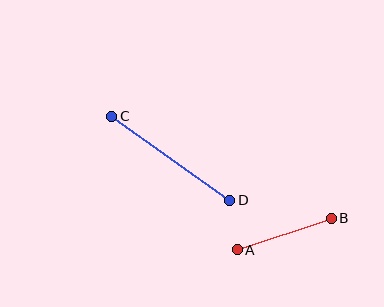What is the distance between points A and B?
The distance is approximately 99 pixels.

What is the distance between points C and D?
The distance is approximately 145 pixels.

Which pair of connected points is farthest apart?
Points C and D are farthest apart.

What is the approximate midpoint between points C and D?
The midpoint is at approximately (171, 158) pixels.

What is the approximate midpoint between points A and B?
The midpoint is at approximately (284, 234) pixels.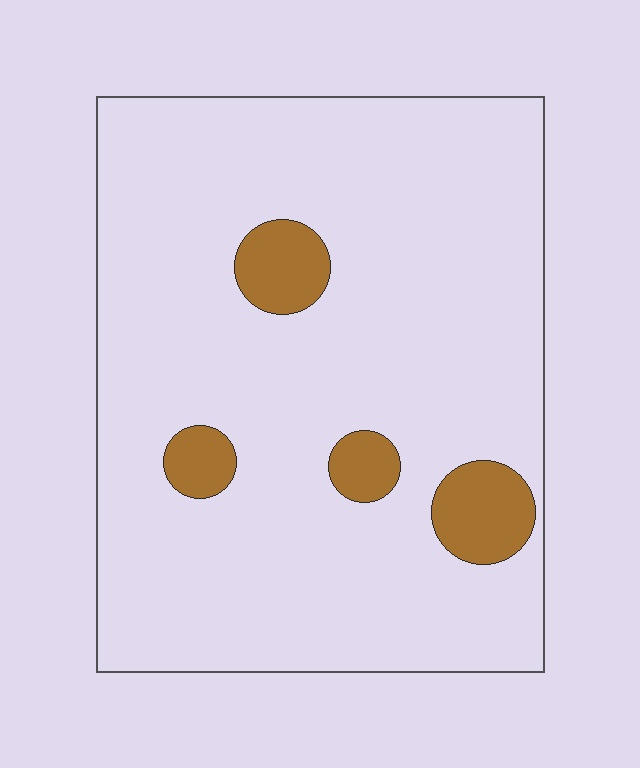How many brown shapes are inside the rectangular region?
4.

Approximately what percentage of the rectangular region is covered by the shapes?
Approximately 10%.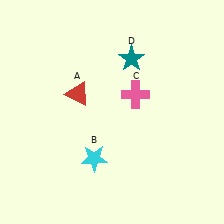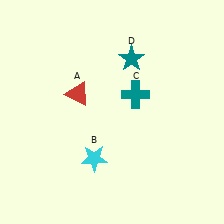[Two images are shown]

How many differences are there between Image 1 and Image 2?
There is 1 difference between the two images.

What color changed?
The cross (C) changed from pink in Image 1 to teal in Image 2.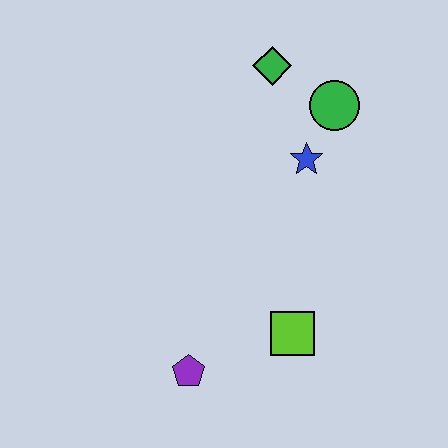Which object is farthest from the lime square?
The green diamond is farthest from the lime square.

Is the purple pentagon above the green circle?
No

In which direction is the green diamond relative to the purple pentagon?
The green diamond is above the purple pentagon.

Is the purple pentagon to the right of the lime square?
No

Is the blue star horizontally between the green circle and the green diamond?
Yes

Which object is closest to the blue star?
The green circle is closest to the blue star.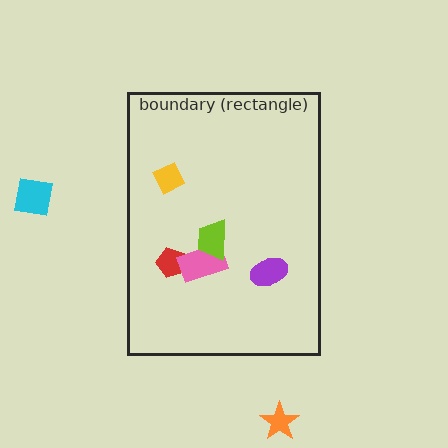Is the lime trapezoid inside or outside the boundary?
Inside.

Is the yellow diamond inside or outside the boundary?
Inside.